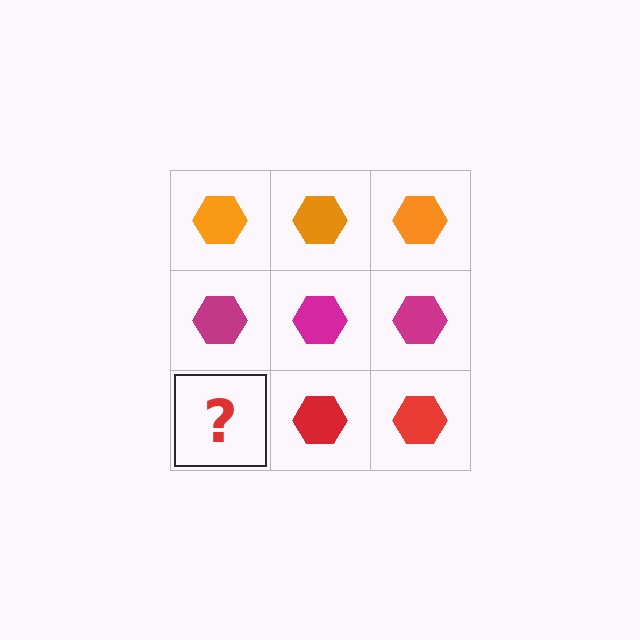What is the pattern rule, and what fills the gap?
The rule is that each row has a consistent color. The gap should be filled with a red hexagon.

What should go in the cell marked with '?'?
The missing cell should contain a red hexagon.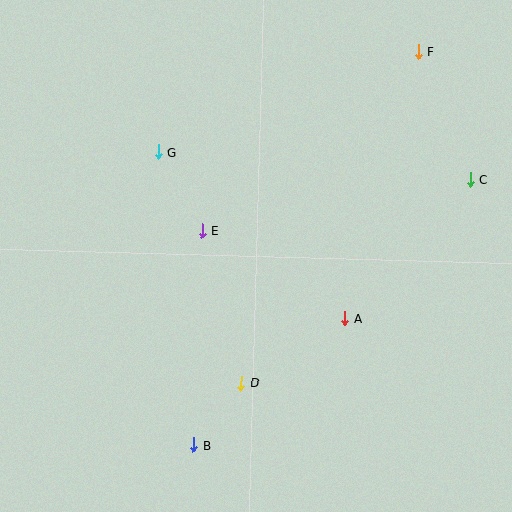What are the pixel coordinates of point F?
Point F is at (418, 52).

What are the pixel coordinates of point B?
Point B is at (193, 445).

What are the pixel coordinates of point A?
Point A is at (345, 318).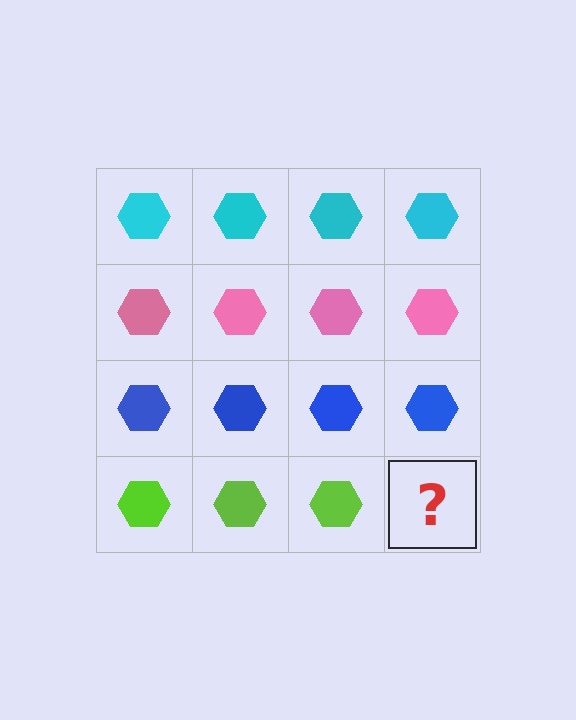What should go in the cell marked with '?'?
The missing cell should contain a lime hexagon.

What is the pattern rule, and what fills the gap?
The rule is that each row has a consistent color. The gap should be filled with a lime hexagon.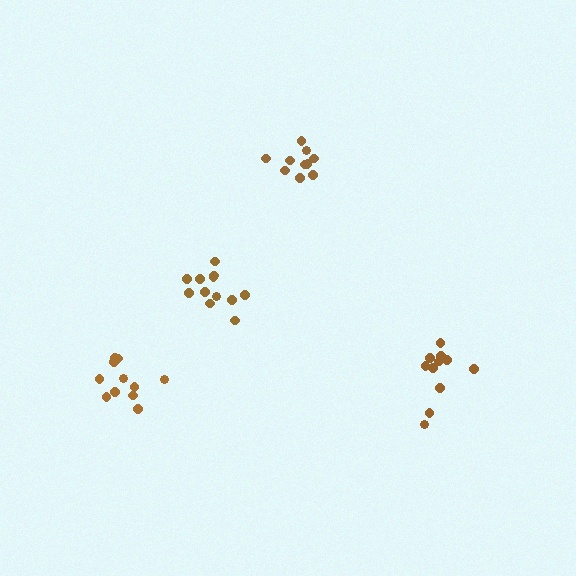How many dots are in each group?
Group 1: 12 dots, Group 2: 10 dots, Group 3: 11 dots, Group 4: 11 dots (44 total).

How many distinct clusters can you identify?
There are 4 distinct clusters.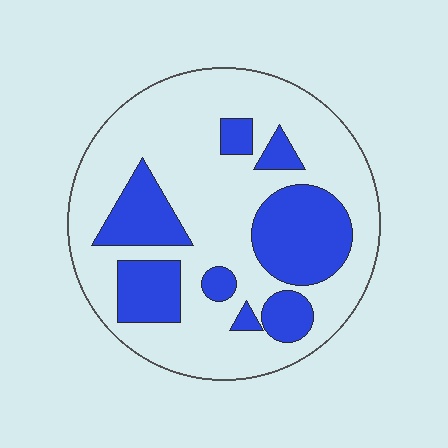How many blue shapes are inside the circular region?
8.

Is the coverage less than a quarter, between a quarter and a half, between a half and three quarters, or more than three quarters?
Between a quarter and a half.